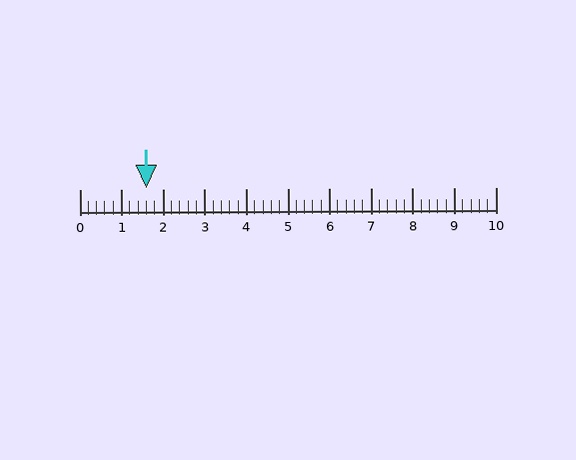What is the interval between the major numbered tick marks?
The major tick marks are spaced 1 units apart.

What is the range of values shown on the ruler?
The ruler shows values from 0 to 10.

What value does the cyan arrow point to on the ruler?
The cyan arrow points to approximately 1.6.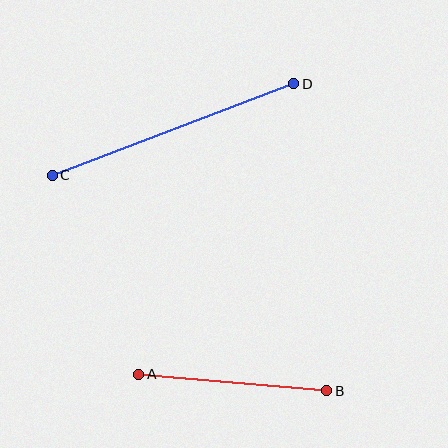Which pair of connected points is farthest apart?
Points C and D are farthest apart.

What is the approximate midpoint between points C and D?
The midpoint is at approximately (173, 130) pixels.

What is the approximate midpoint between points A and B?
The midpoint is at approximately (233, 383) pixels.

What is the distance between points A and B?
The distance is approximately 189 pixels.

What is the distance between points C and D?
The distance is approximately 258 pixels.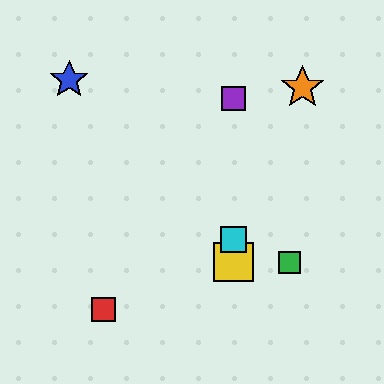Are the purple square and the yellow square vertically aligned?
Yes, both are at x≈234.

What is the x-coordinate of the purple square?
The purple square is at x≈234.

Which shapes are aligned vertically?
The yellow square, the purple square, the cyan square are aligned vertically.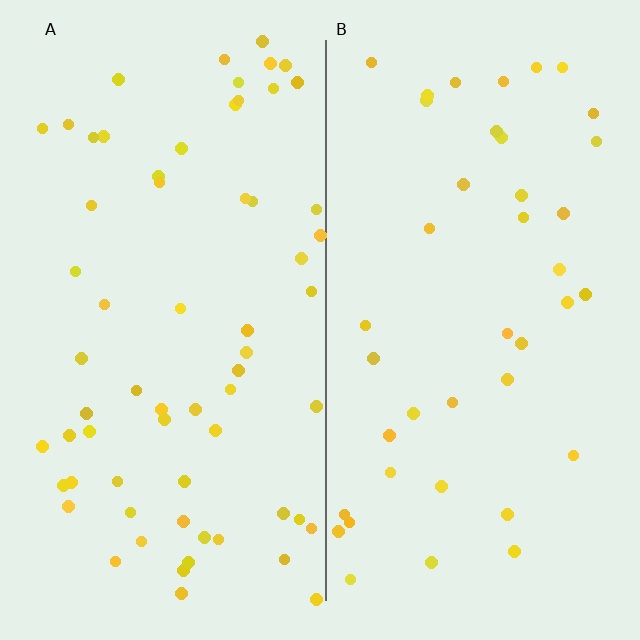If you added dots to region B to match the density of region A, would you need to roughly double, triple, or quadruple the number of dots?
Approximately double.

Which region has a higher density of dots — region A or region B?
A (the left).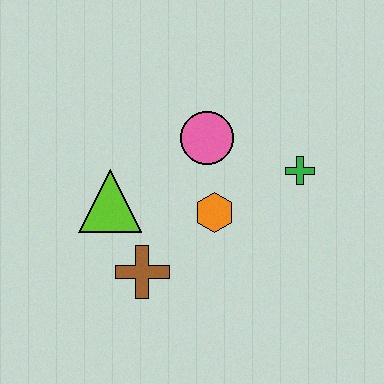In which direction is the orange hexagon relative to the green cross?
The orange hexagon is to the left of the green cross.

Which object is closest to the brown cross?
The lime triangle is closest to the brown cross.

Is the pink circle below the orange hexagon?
No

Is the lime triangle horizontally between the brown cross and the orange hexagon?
No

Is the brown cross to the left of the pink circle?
Yes